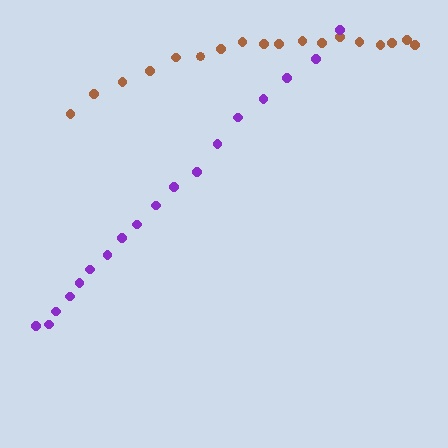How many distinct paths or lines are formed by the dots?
There are 2 distinct paths.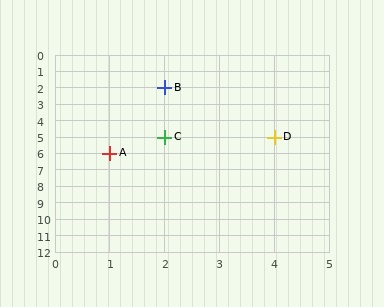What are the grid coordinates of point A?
Point A is at grid coordinates (1, 6).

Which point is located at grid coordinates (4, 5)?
Point D is at (4, 5).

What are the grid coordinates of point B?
Point B is at grid coordinates (2, 2).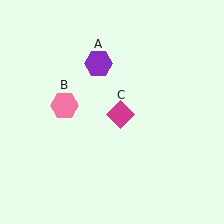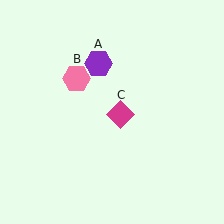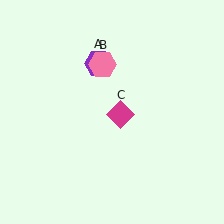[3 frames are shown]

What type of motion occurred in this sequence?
The pink hexagon (object B) rotated clockwise around the center of the scene.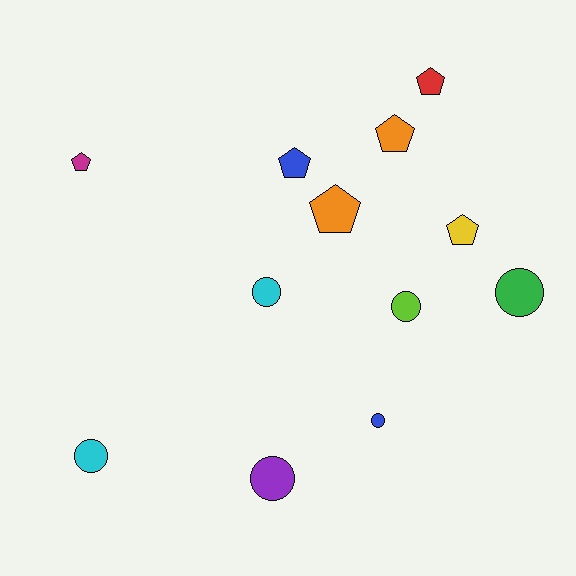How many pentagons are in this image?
There are 6 pentagons.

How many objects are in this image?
There are 12 objects.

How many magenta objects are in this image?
There is 1 magenta object.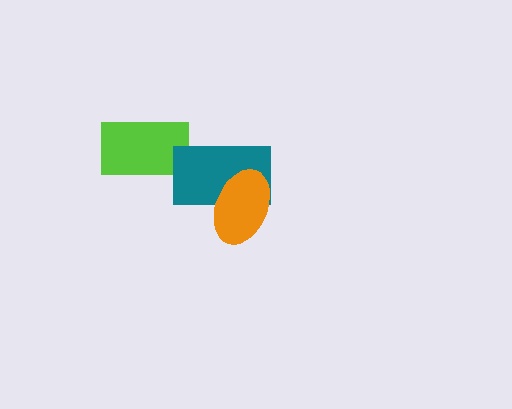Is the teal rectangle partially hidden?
Yes, it is partially covered by another shape.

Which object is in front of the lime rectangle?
The teal rectangle is in front of the lime rectangle.